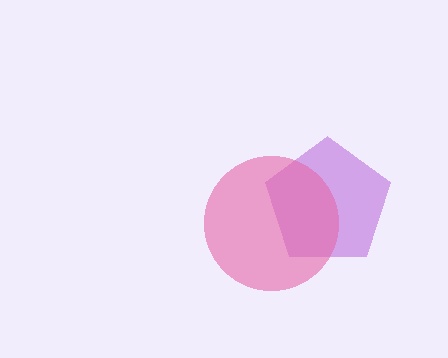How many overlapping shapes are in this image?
There are 2 overlapping shapes in the image.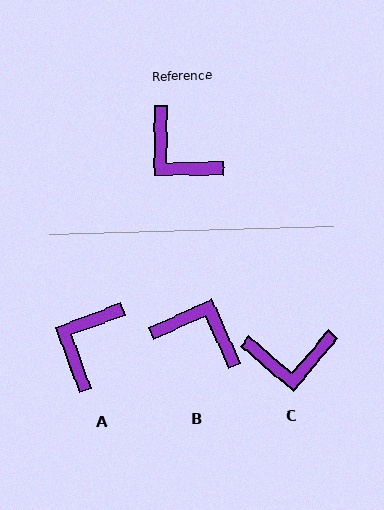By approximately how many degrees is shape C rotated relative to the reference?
Approximately 50 degrees counter-clockwise.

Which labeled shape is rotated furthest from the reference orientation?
B, about 156 degrees away.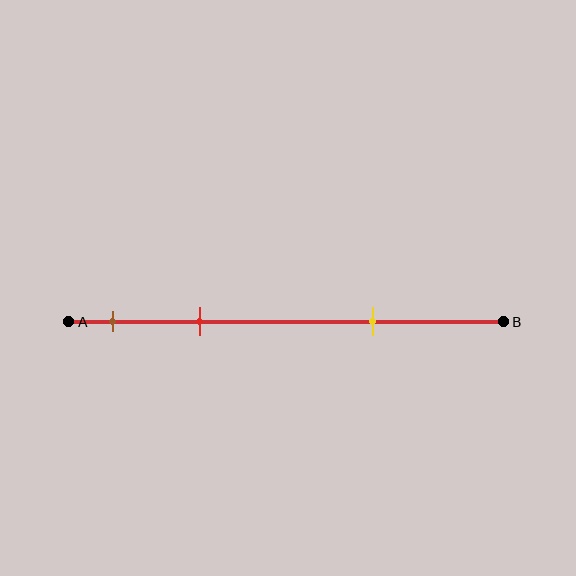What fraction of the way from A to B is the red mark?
The red mark is approximately 30% (0.3) of the way from A to B.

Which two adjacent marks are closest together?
The brown and red marks are the closest adjacent pair.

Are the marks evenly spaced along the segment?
No, the marks are not evenly spaced.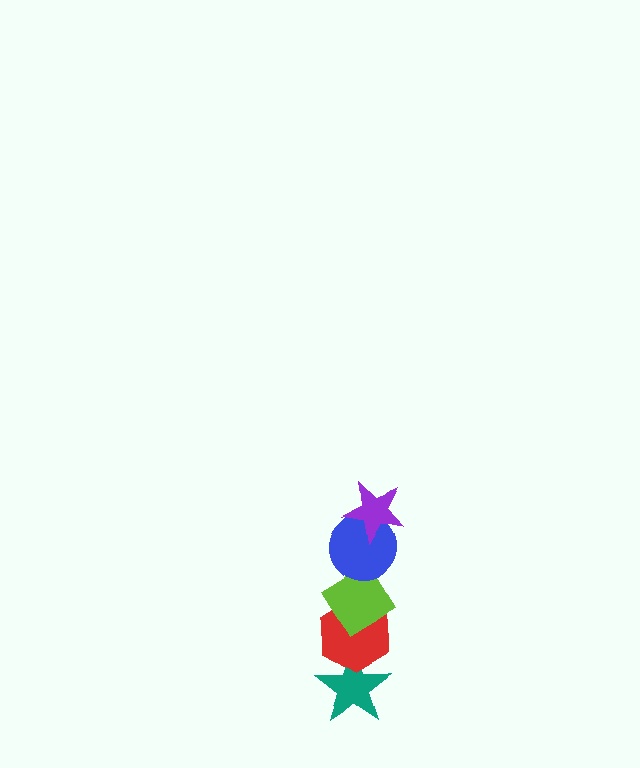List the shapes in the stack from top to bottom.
From top to bottom: the purple star, the blue circle, the lime diamond, the red hexagon, the teal star.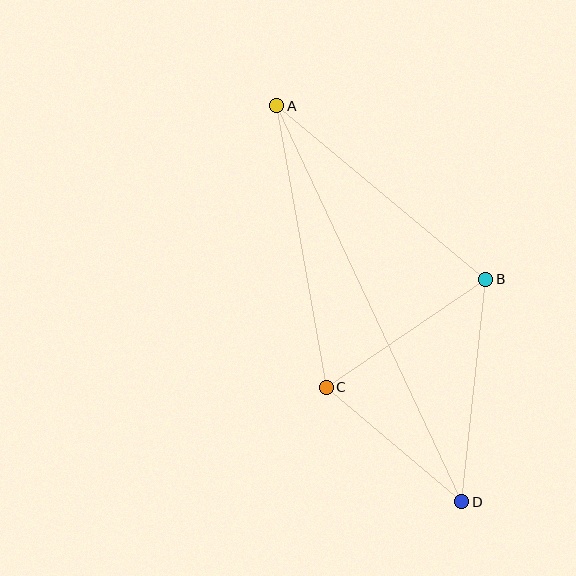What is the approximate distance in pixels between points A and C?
The distance between A and C is approximately 285 pixels.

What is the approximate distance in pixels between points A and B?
The distance between A and B is approximately 271 pixels.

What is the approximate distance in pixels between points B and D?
The distance between B and D is approximately 224 pixels.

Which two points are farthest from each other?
Points A and D are farthest from each other.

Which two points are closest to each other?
Points C and D are closest to each other.